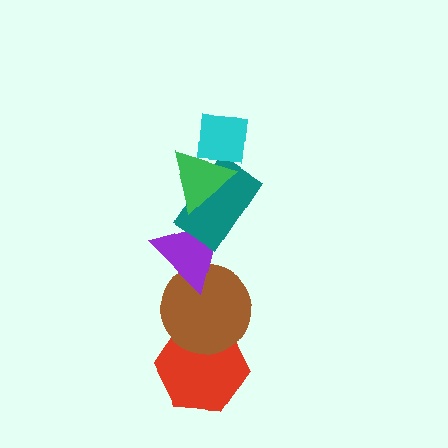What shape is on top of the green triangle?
The cyan square is on top of the green triangle.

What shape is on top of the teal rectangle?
The green triangle is on top of the teal rectangle.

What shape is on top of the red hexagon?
The brown circle is on top of the red hexagon.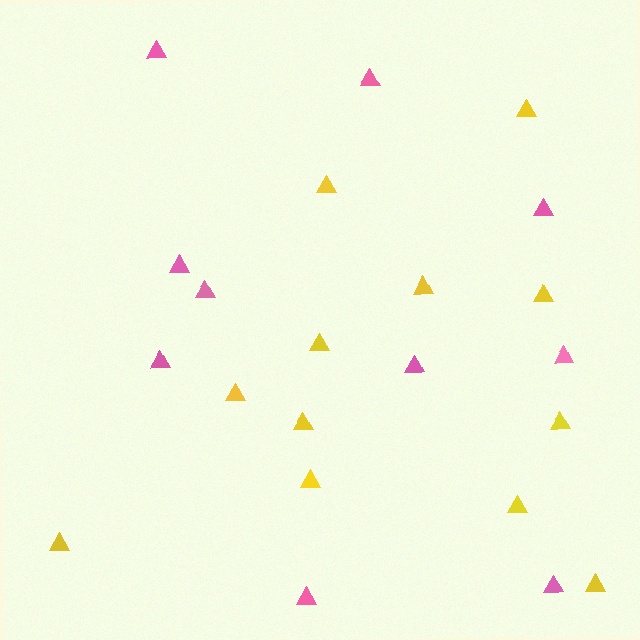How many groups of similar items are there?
There are 2 groups: one group of yellow triangles (12) and one group of pink triangles (10).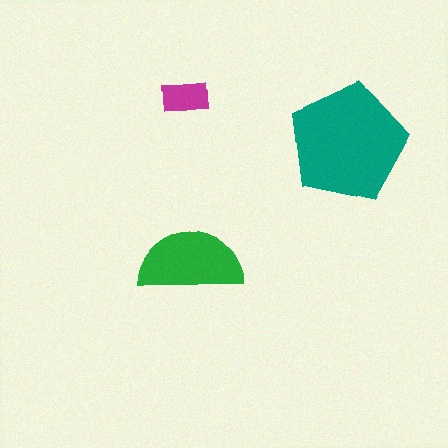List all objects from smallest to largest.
The magenta rectangle, the green semicircle, the teal pentagon.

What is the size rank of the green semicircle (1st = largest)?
2nd.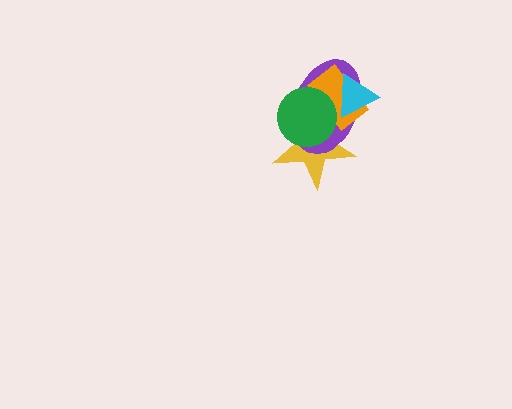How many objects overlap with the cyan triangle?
2 objects overlap with the cyan triangle.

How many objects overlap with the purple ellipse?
4 objects overlap with the purple ellipse.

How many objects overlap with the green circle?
3 objects overlap with the green circle.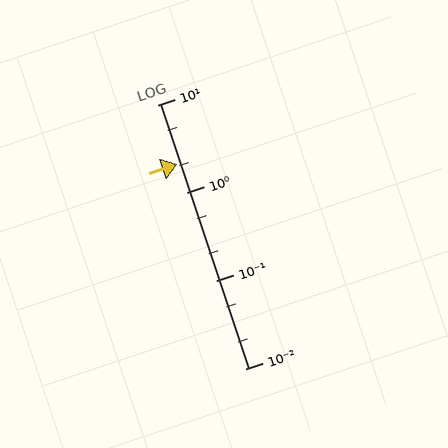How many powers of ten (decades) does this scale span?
The scale spans 3 decades, from 0.01 to 10.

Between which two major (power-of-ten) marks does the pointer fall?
The pointer is between 1 and 10.